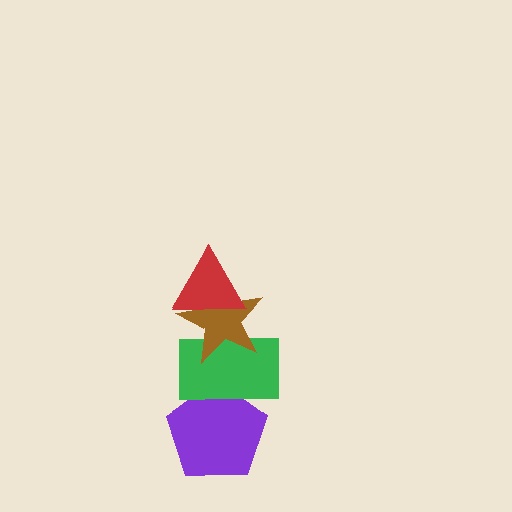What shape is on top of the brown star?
The red triangle is on top of the brown star.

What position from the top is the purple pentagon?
The purple pentagon is 4th from the top.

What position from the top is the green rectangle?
The green rectangle is 3rd from the top.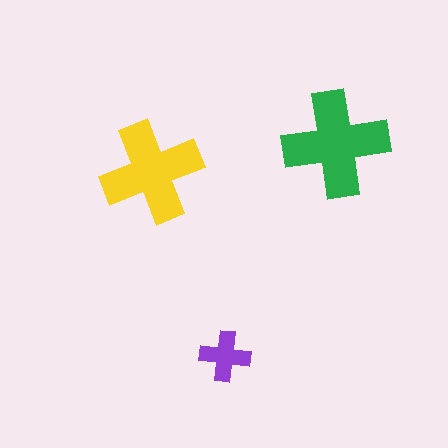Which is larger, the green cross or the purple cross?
The green one.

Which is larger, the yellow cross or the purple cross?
The yellow one.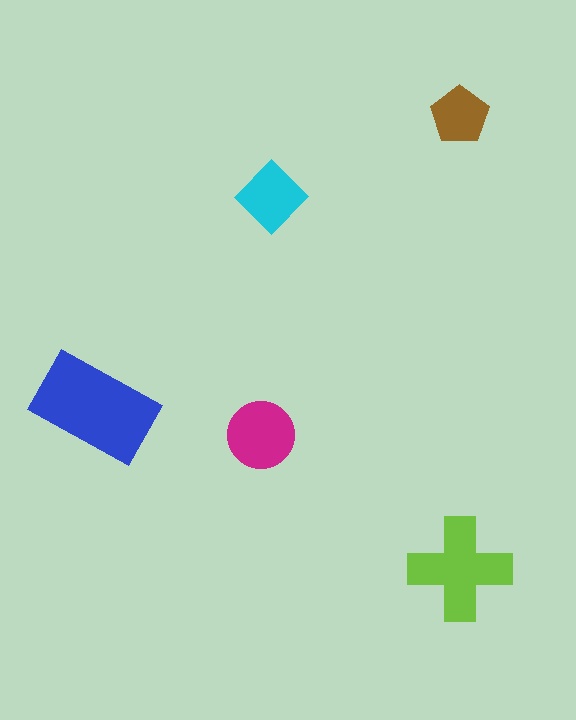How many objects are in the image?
There are 5 objects in the image.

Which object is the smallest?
The brown pentagon.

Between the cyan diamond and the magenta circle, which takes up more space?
The magenta circle.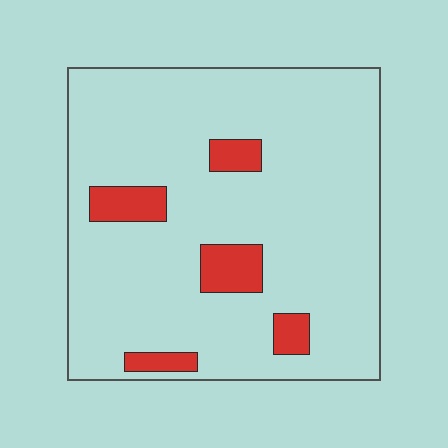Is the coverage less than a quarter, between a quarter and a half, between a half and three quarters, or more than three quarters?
Less than a quarter.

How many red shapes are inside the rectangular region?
5.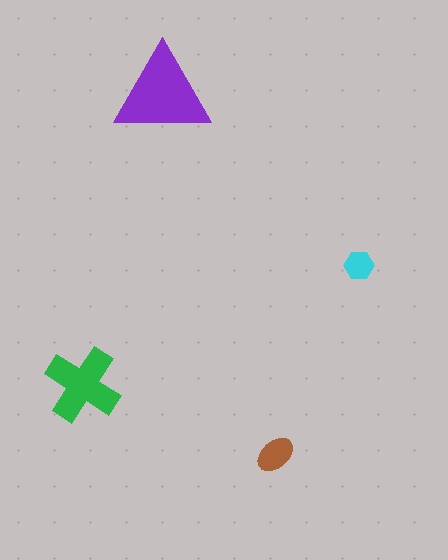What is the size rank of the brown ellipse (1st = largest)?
3rd.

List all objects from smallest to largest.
The cyan hexagon, the brown ellipse, the green cross, the purple triangle.